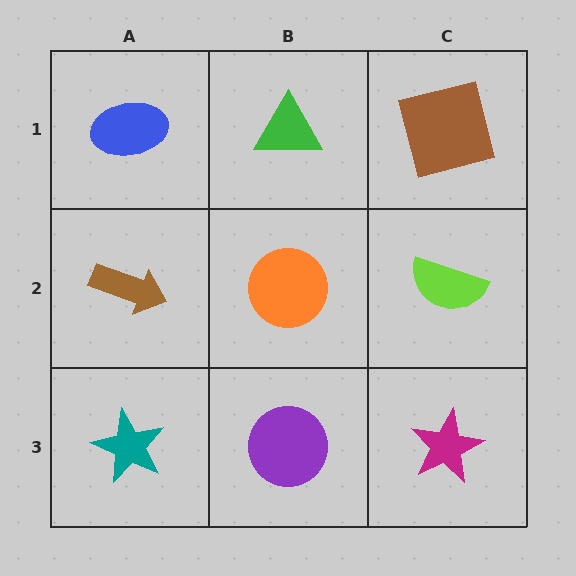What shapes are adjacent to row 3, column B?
An orange circle (row 2, column B), a teal star (row 3, column A), a magenta star (row 3, column C).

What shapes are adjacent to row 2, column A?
A blue ellipse (row 1, column A), a teal star (row 3, column A), an orange circle (row 2, column B).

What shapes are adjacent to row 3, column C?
A lime semicircle (row 2, column C), a purple circle (row 3, column B).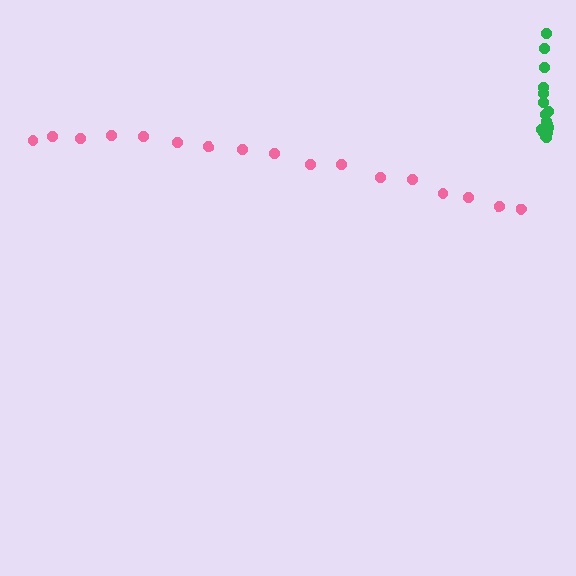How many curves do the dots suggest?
There are 2 distinct paths.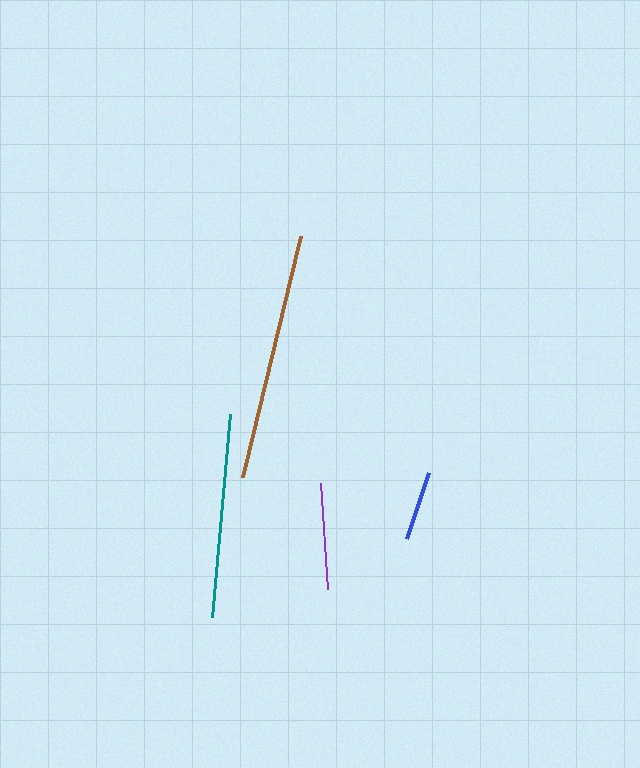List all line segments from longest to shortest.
From longest to shortest: brown, teal, purple, blue.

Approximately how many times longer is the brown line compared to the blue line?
The brown line is approximately 3.6 times the length of the blue line.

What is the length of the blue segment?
The blue segment is approximately 69 pixels long.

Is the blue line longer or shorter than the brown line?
The brown line is longer than the blue line.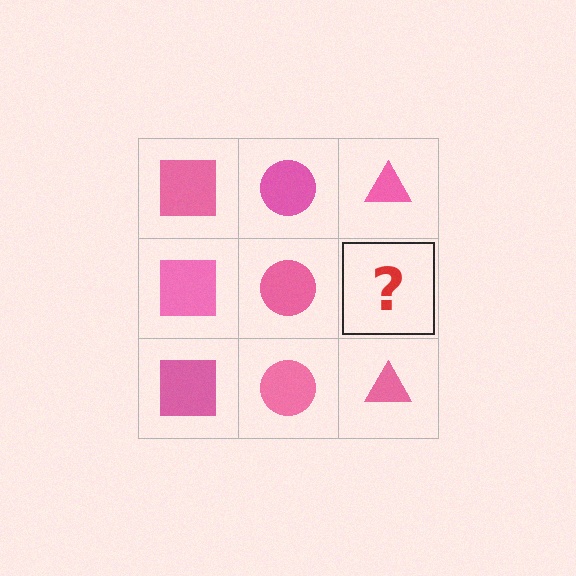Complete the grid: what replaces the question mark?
The question mark should be replaced with a pink triangle.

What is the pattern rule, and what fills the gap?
The rule is that each column has a consistent shape. The gap should be filled with a pink triangle.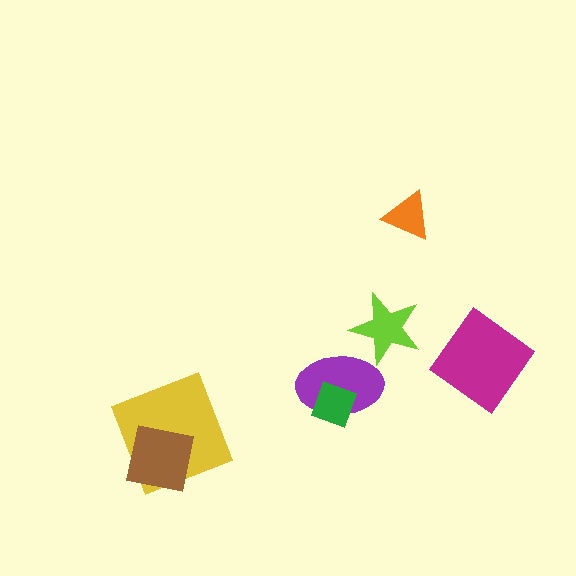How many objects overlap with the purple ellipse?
2 objects overlap with the purple ellipse.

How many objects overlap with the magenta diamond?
0 objects overlap with the magenta diamond.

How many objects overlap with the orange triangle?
0 objects overlap with the orange triangle.